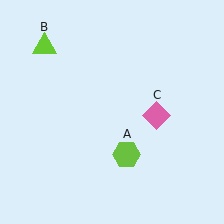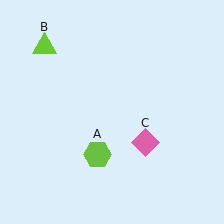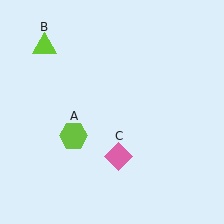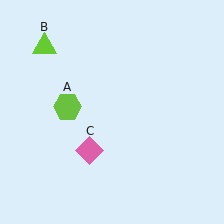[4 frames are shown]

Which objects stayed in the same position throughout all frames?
Lime triangle (object B) remained stationary.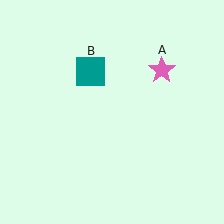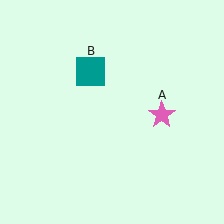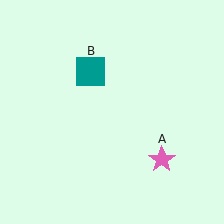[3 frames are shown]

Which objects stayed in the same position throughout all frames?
Teal square (object B) remained stationary.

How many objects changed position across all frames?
1 object changed position: pink star (object A).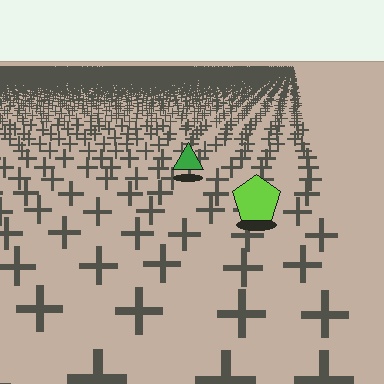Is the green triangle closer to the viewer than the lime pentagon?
No. The lime pentagon is closer — you can tell from the texture gradient: the ground texture is coarser near it.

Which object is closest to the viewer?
The lime pentagon is closest. The texture marks near it are larger and more spread out.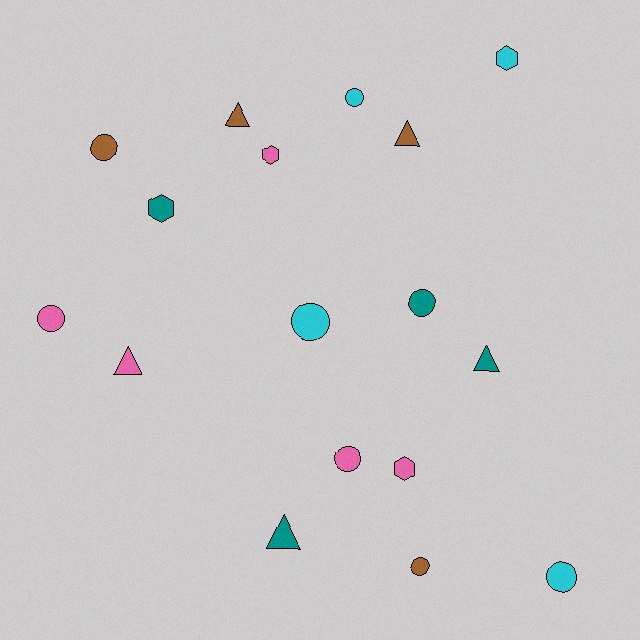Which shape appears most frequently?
Circle, with 8 objects.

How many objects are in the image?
There are 17 objects.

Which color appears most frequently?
Pink, with 5 objects.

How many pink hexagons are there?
There are 2 pink hexagons.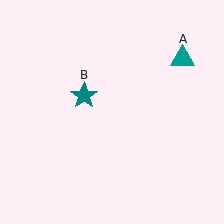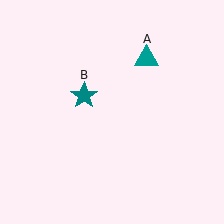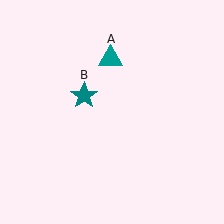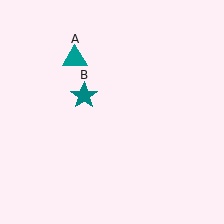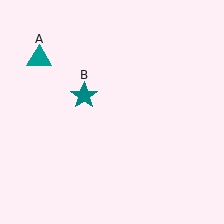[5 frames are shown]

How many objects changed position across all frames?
1 object changed position: teal triangle (object A).